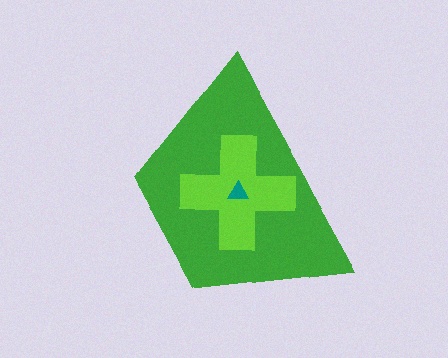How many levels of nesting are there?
3.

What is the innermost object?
The teal triangle.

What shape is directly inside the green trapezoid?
The lime cross.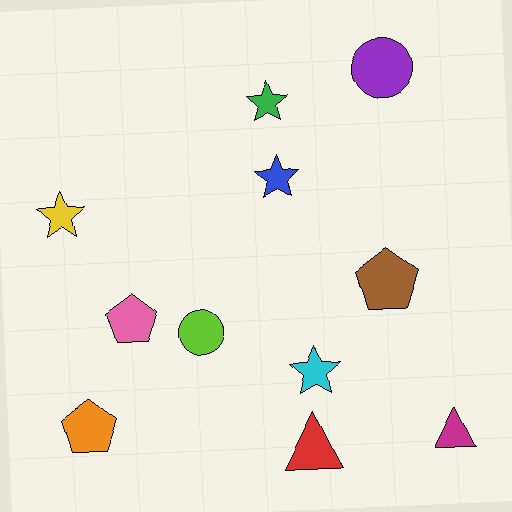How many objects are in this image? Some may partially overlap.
There are 11 objects.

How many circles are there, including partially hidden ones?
There are 2 circles.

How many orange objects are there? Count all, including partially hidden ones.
There is 1 orange object.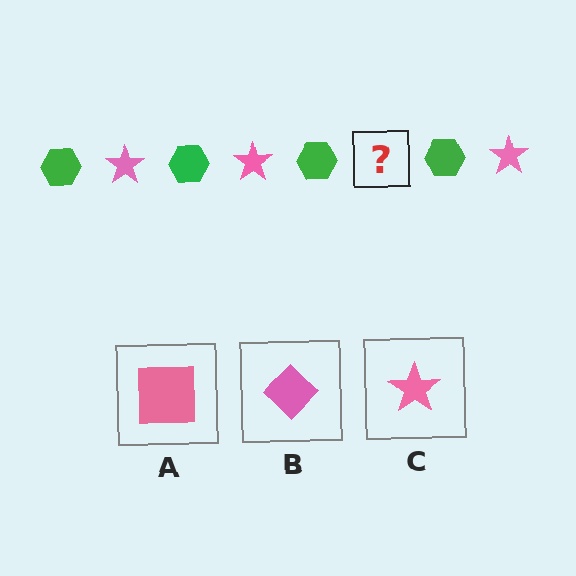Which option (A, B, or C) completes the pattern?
C.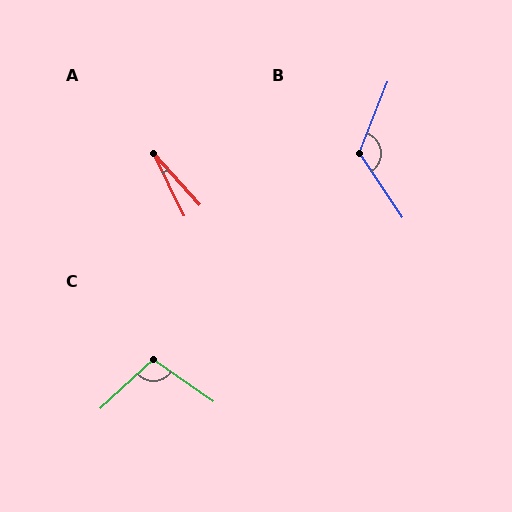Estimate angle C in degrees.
Approximately 103 degrees.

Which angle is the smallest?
A, at approximately 16 degrees.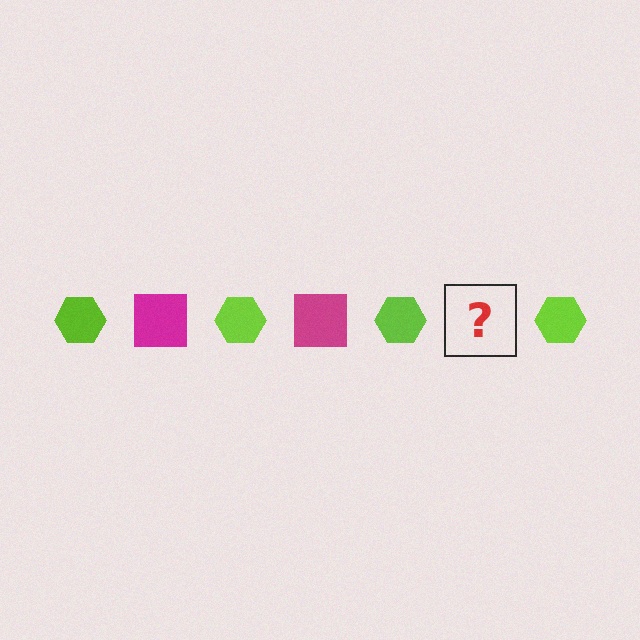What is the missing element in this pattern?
The missing element is a magenta square.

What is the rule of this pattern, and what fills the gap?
The rule is that the pattern alternates between lime hexagon and magenta square. The gap should be filled with a magenta square.